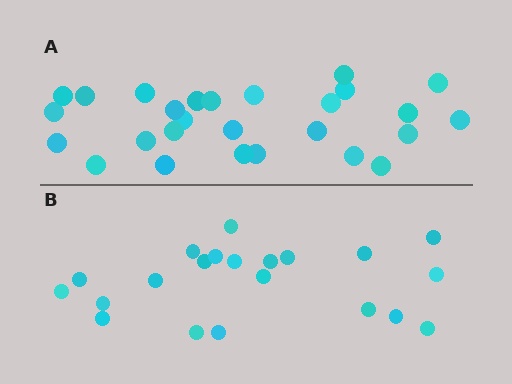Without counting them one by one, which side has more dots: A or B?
Region A (the top region) has more dots.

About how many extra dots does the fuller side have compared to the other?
Region A has about 6 more dots than region B.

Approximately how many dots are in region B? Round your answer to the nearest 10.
About 20 dots. (The exact count is 21, which rounds to 20.)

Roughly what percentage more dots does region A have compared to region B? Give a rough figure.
About 30% more.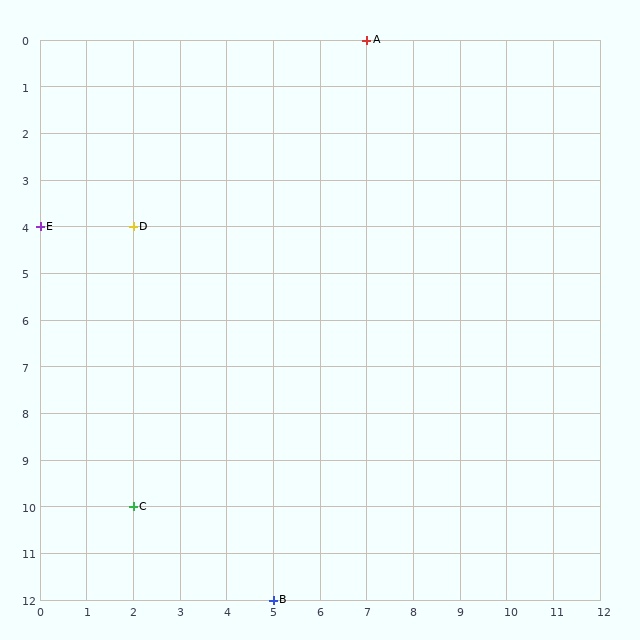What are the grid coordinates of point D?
Point D is at grid coordinates (2, 4).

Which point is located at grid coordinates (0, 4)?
Point E is at (0, 4).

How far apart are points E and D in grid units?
Points E and D are 2 columns apart.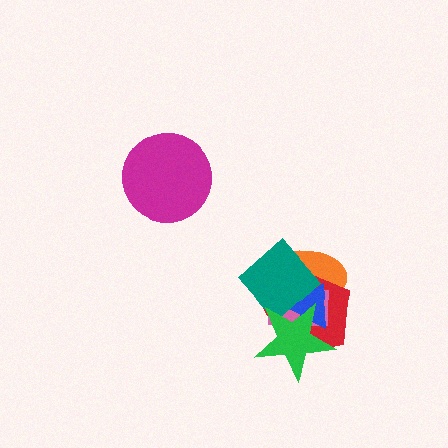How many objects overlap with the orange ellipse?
5 objects overlap with the orange ellipse.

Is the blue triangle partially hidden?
Yes, it is partially covered by another shape.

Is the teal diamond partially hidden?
Yes, it is partially covered by another shape.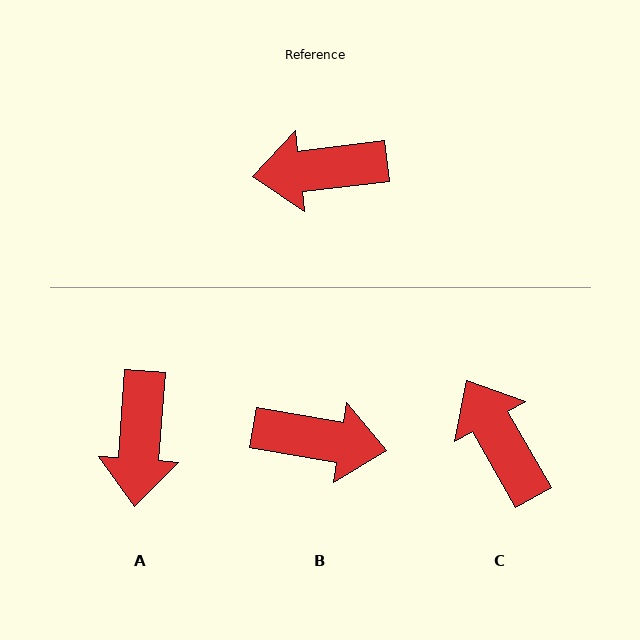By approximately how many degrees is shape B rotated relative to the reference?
Approximately 164 degrees counter-clockwise.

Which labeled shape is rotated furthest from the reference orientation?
B, about 164 degrees away.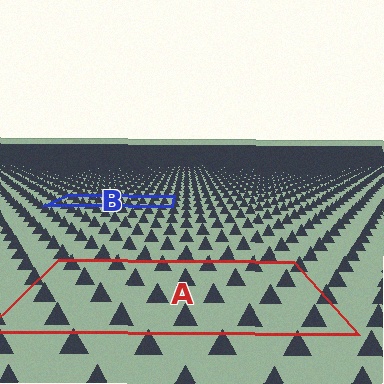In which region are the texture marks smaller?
The texture marks are smaller in region B, because it is farther away.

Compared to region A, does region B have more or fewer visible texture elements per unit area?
Region B has more texture elements per unit area — they are packed more densely because it is farther away.